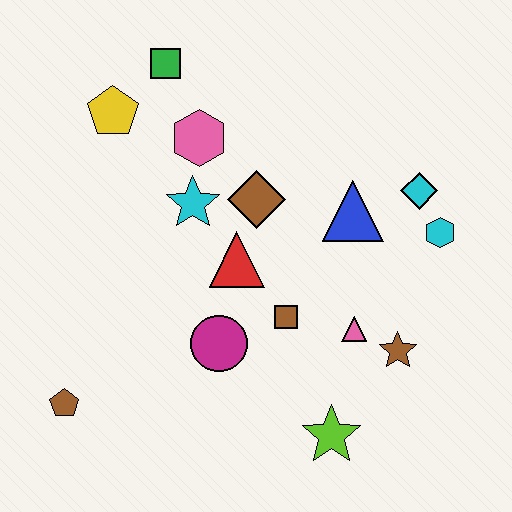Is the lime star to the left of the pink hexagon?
No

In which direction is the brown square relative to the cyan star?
The brown square is below the cyan star.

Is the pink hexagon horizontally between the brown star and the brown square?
No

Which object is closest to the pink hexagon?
The cyan star is closest to the pink hexagon.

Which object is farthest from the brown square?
The green square is farthest from the brown square.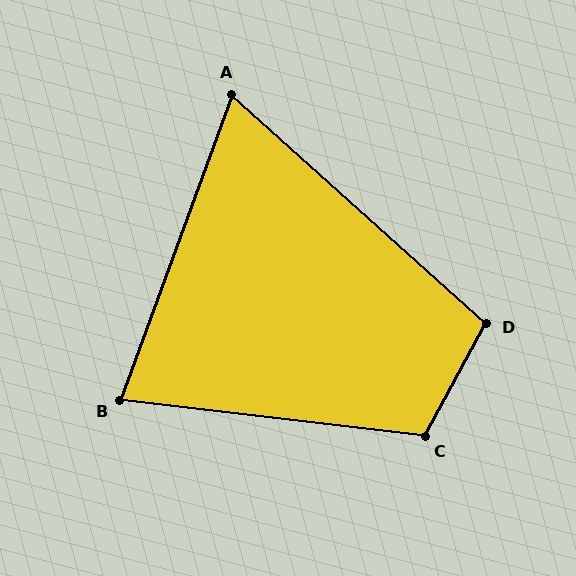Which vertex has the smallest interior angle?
A, at approximately 68 degrees.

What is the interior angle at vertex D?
Approximately 103 degrees (obtuse).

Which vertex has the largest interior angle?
C, at approximately 112 degrees.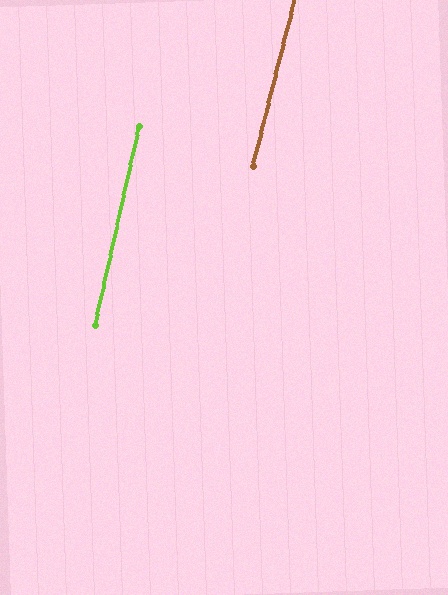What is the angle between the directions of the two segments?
Approximately 2 degrees.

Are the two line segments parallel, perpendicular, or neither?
Parallel — their directions differ by only 1.7°.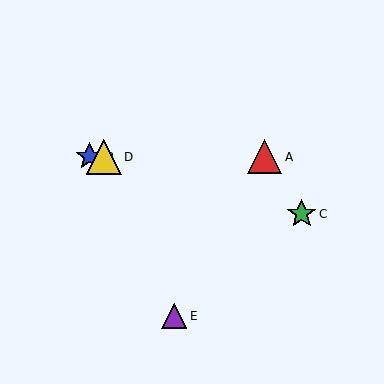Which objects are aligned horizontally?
Objects A, B, D are aligned horizontally.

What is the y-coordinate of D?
Object D is at y≈157.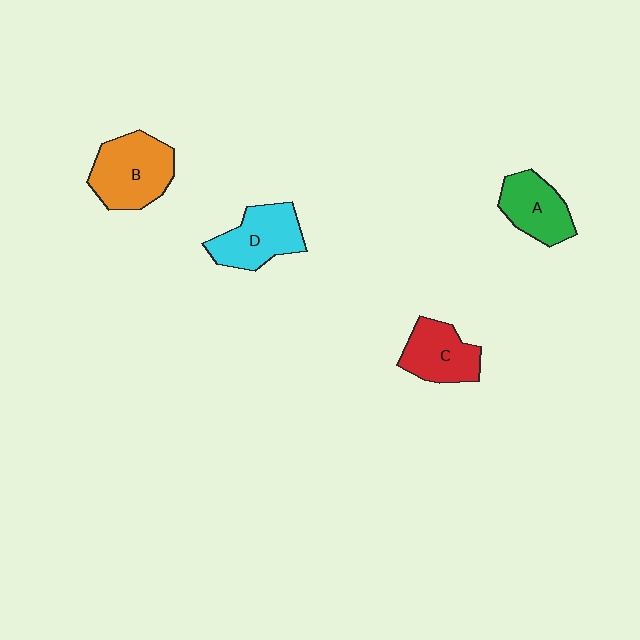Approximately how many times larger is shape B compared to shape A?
Approximately 1.4 times.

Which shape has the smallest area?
Shape A (green).